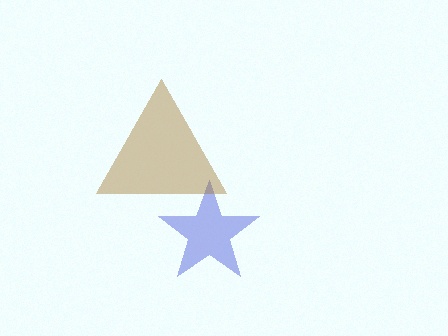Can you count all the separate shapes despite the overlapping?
Yes, there are 2 separate shapes.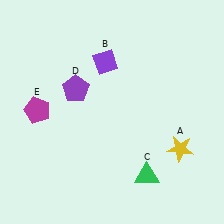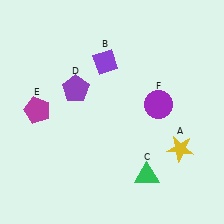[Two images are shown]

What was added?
A purple circle (F) was added in Image 2.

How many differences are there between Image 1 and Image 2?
There is 1 difference between the two images.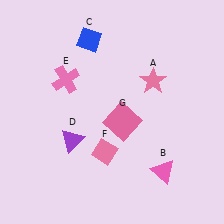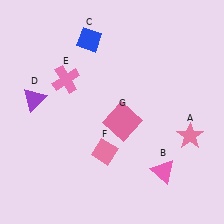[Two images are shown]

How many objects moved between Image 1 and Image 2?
2 objects moved between the two images.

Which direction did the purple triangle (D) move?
The purple triangle (D) moved up.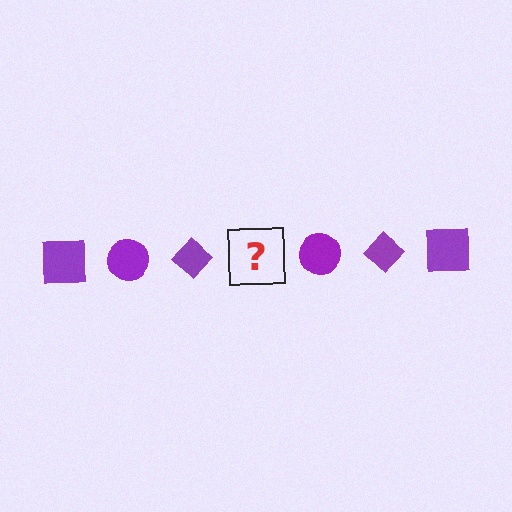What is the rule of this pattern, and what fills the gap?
The rule is that the pattern cycles through square, circle, diamond shapes in purple. The gap should be filled with a purple square.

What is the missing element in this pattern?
The missing element is a purple square.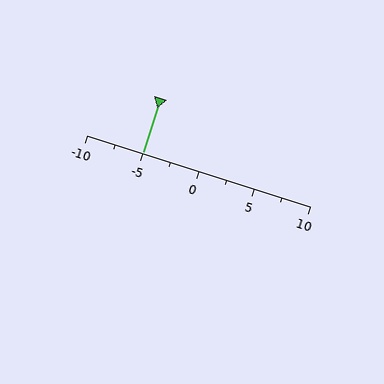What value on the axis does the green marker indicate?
The marker indicates approximately -5.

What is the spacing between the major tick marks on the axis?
The major ticks are spaced 5 apart.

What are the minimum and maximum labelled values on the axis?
The axis runs from -10 to 10.